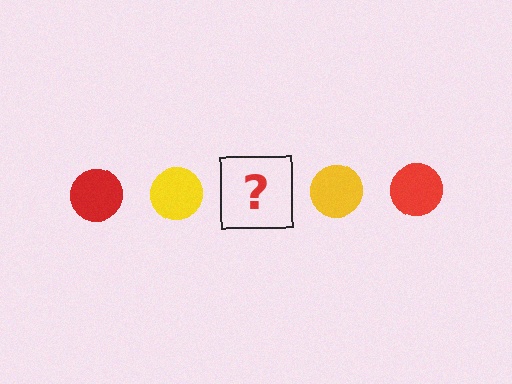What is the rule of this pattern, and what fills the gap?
The rule is that the pattern cycles through red, yellow circles. The gap should be filled with a red circle.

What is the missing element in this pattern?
The missing element is a red circle.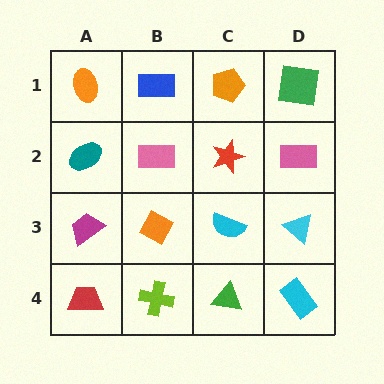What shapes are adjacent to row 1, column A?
A teal ellipse (row 2, column A), a blue rectangle (row 1, column B).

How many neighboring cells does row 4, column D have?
2.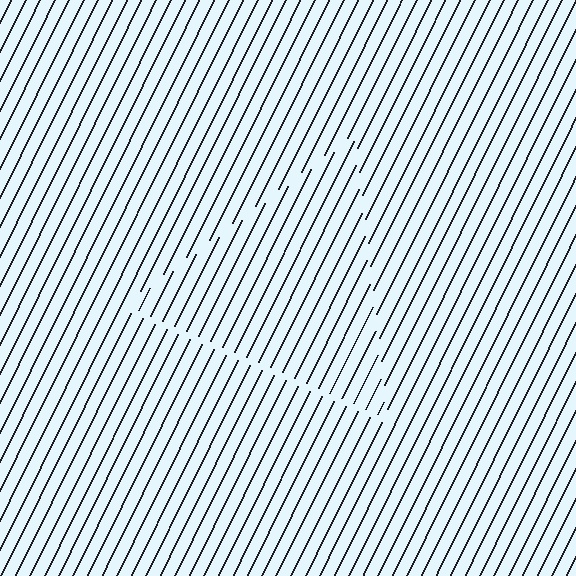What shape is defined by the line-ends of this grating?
An illusory triangle. The interior of the shape contains the same grating, shifted by half a period — the contour is defined by the phase discontinuity where line-ends from the inner and outer gratings abut.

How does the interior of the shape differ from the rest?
The interior of the shape contains the same grating, shifted by half a period — the contour is defined by the phase discontinuity where line-ends from the inner and outer gratings abut.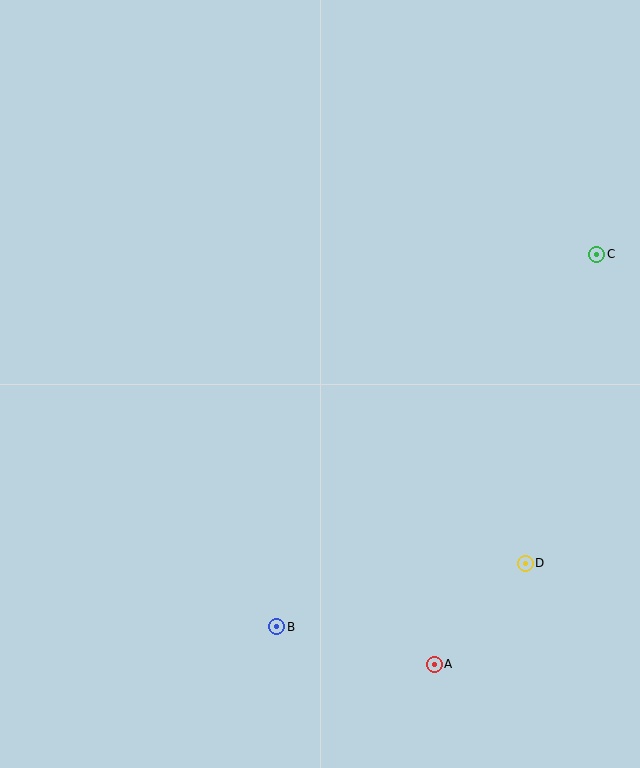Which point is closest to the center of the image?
Point B at (277, 627) is closest to the center.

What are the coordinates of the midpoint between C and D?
The midpoint between C and D is at (561, 409).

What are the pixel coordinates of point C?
Point C is at (597, 254).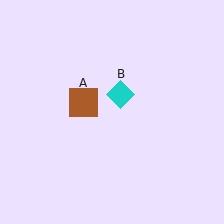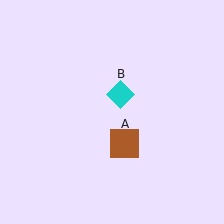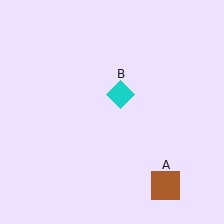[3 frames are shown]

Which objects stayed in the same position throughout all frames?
Cyan diamond (object B) remained stationary.